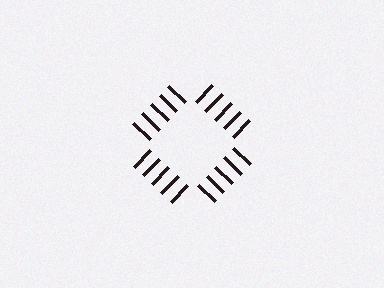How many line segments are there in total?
20 — 5 along each of the 4 edges.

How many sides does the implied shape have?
4 sides — the line-ends trace a square.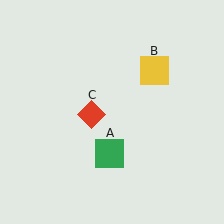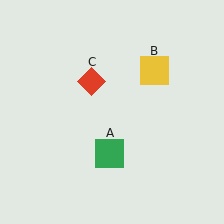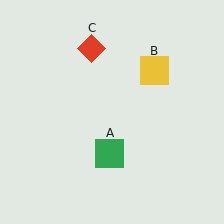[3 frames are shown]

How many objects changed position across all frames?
1 object changed position: red diamond (object C).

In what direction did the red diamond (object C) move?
The red diamond (object C) moved up.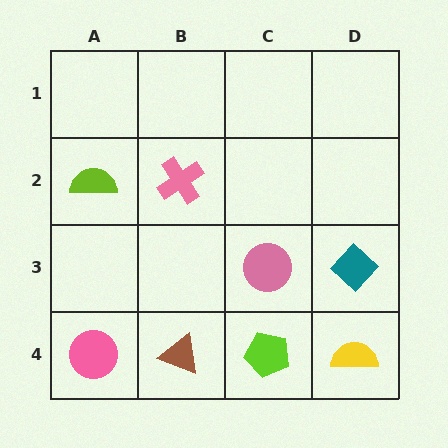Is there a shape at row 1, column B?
No, that cell is empty.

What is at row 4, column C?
A lime pentagon.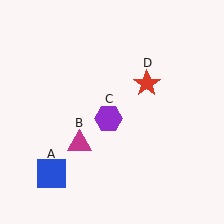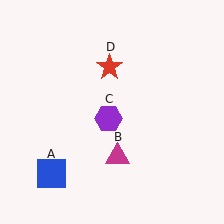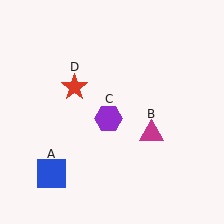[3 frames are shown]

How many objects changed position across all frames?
2 objects changed position: magenta triangle (object B), red star (object D).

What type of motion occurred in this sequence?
The magenta triangle (object B), red star (object D) rotated counterclockwise around the center of the scene.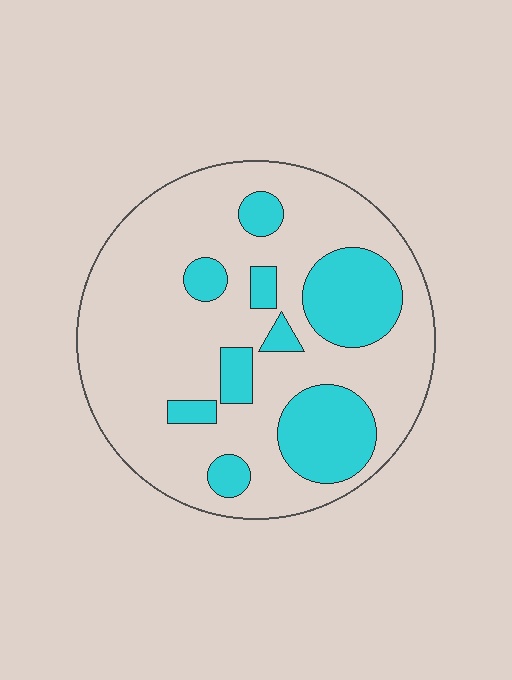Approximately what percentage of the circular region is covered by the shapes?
Approximately 25%.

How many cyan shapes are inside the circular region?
9.